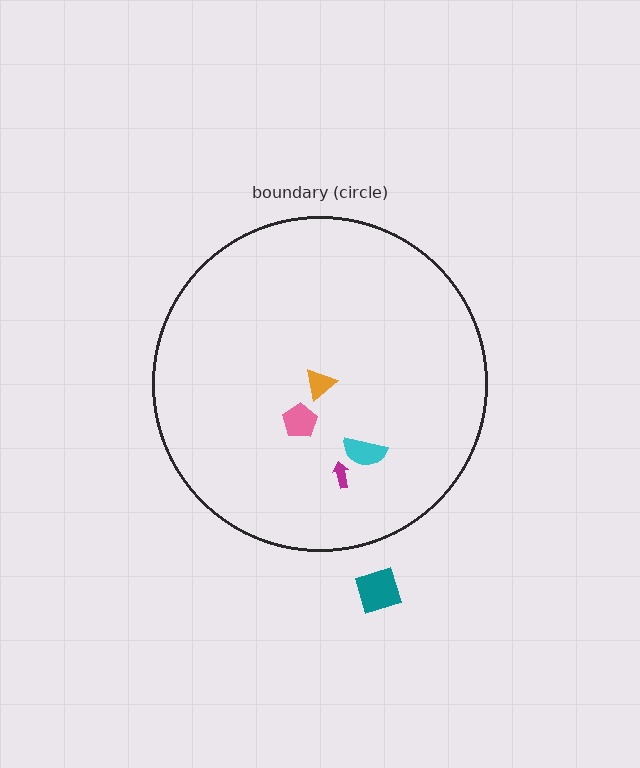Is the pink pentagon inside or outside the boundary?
Inside.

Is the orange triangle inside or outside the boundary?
Inside.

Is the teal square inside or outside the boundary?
Outside.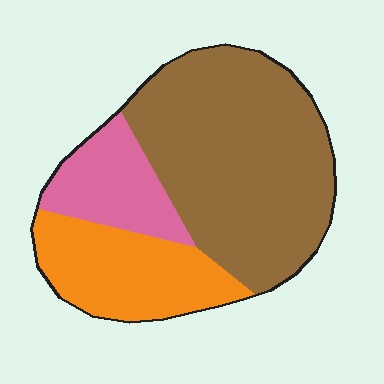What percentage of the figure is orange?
Orange takes up between a sixth and a third of the figure.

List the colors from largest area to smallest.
From largest to smallest: brown, orange, pink.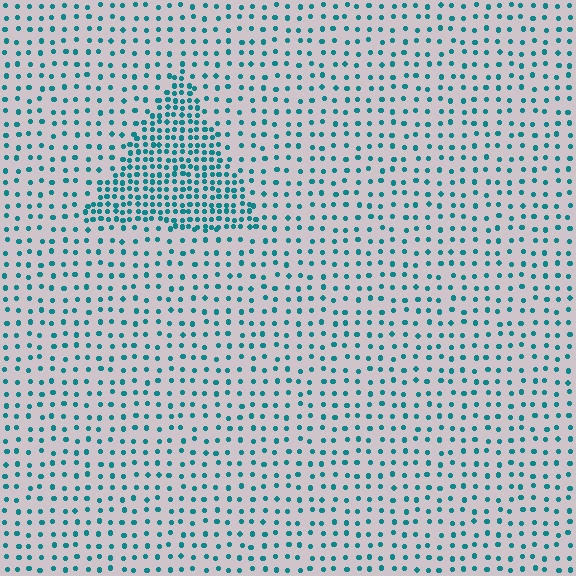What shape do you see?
I see a triangle.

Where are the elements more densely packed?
The elements are more densely packed inside the triangle boundary.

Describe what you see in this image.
The image contains small teal elements arranged at two different densities. A triangle-shaped region is visible where the elements are more densely packed than the surrounding area.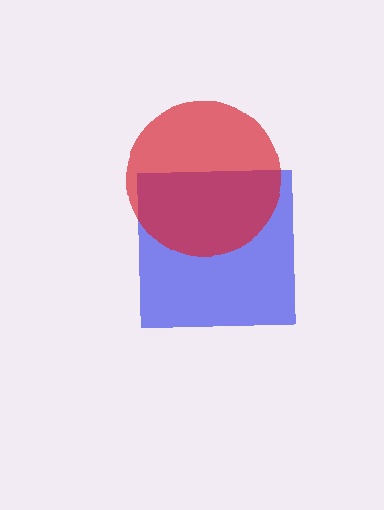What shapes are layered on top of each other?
The layered shapes are: a blue square, a red circle.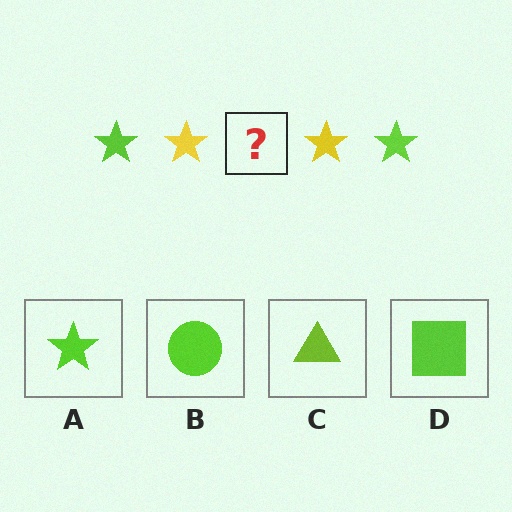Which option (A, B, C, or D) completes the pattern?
A.